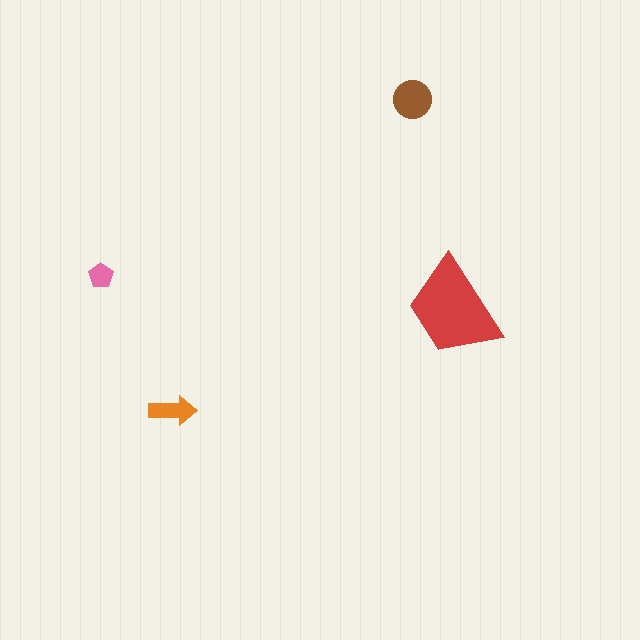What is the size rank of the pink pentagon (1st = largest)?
4th.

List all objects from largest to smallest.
The red trapezoid, the brown circle, the orange arrow, the pink pentagon.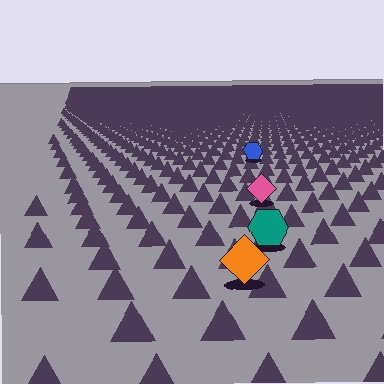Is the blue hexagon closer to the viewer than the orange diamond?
No. The orange diamond is closer — you can tell from the texture gradient: the ground texture is coarser near it.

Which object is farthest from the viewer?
The blue hexagon is farthest from the viewer. It appears smaller and the ground texture around it is denser.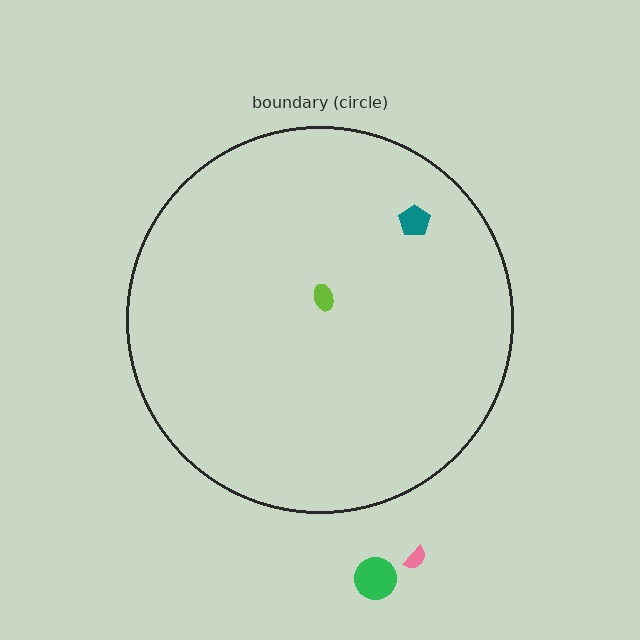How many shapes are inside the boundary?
2 inside, 2 outside.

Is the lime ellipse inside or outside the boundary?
Inside.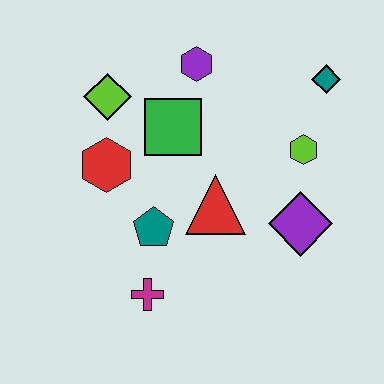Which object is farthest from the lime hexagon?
The magenta cross is farthest from the lime hexagon.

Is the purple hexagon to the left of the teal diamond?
Yes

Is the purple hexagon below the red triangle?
No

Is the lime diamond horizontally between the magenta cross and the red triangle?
No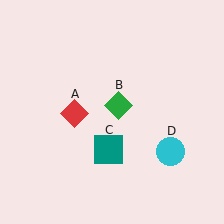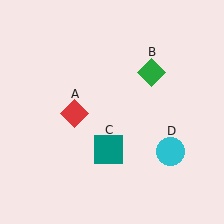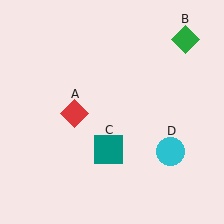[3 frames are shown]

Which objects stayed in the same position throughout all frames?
Red diamond (object A) and teal square (object C) and cyan circle (object D) remained stationary.